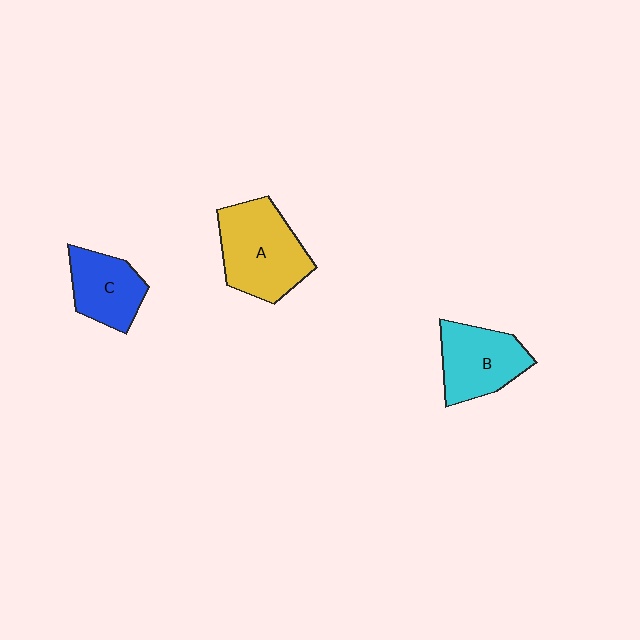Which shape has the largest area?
Shape A (yellow).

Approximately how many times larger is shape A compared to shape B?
Approximately 1.3 times.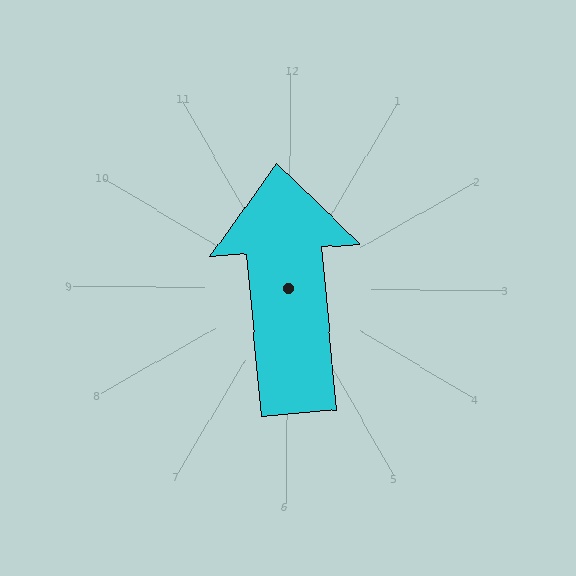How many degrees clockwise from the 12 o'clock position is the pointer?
Approximately 354 degrees.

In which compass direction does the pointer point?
North.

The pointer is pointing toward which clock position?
Roughly 12 o'clock.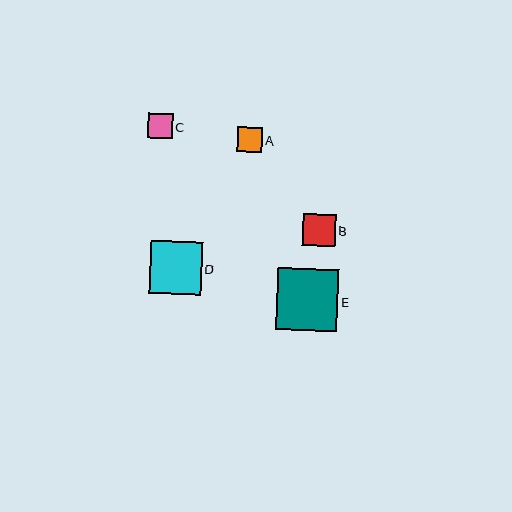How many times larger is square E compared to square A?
Square E is approximately 2.4 times the size of square A.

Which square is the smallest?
Square C is the smallest with a size of approximately 25 pixels.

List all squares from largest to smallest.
From largest to smallest: E, D, B, A, C.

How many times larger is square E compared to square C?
Square E is approximately 2.4 times the size of square C.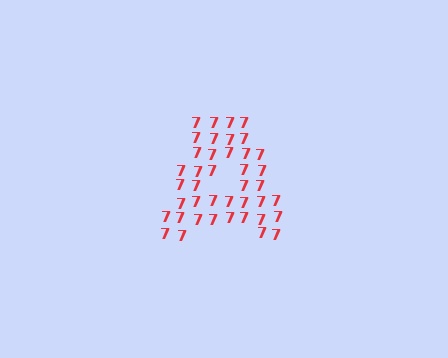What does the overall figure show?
The overall figure shows the letter A.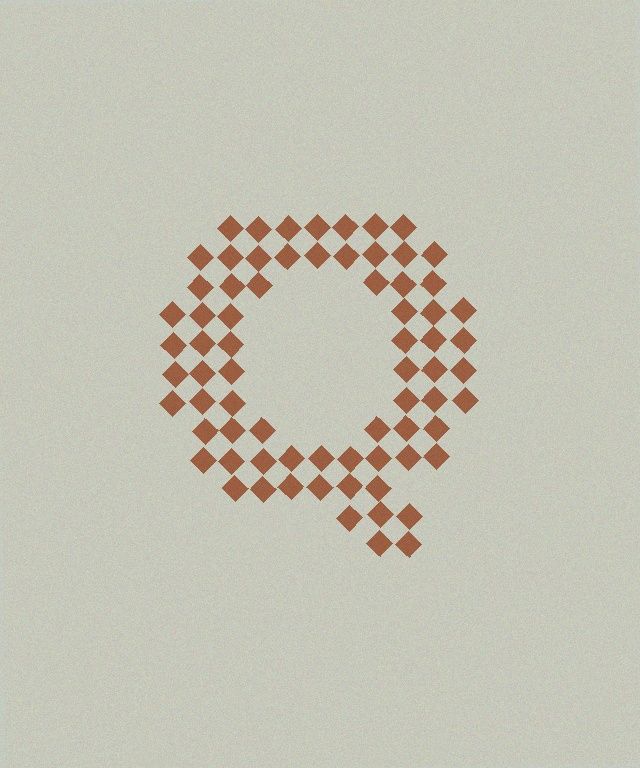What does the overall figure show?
The overall figure shows the letter Q.